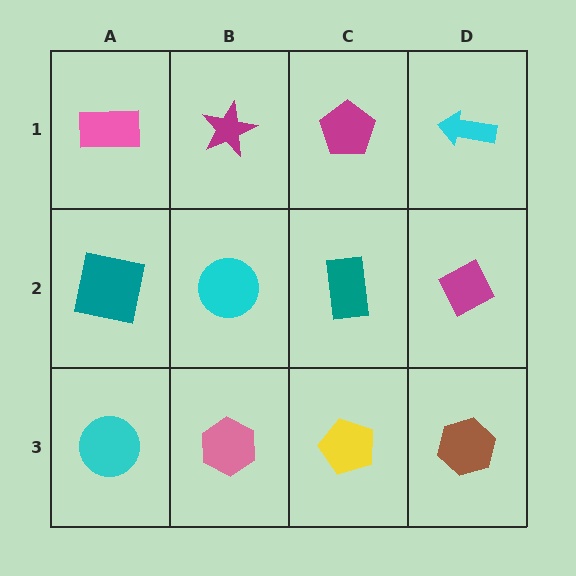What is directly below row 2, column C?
A yellow pentagon.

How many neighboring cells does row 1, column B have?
3.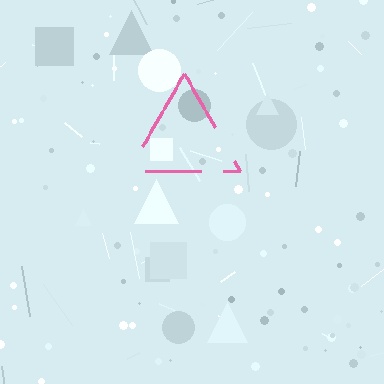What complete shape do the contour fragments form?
The contour fragments form a triangle.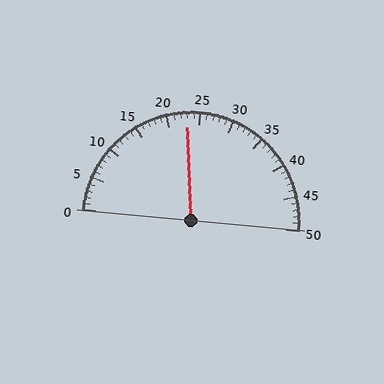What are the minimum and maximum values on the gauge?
The gauge ranges from 0 to 50.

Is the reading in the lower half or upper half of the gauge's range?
The reading is in the lower half of the range (0 to 50).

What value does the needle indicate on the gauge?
The needle indicates approximately 23.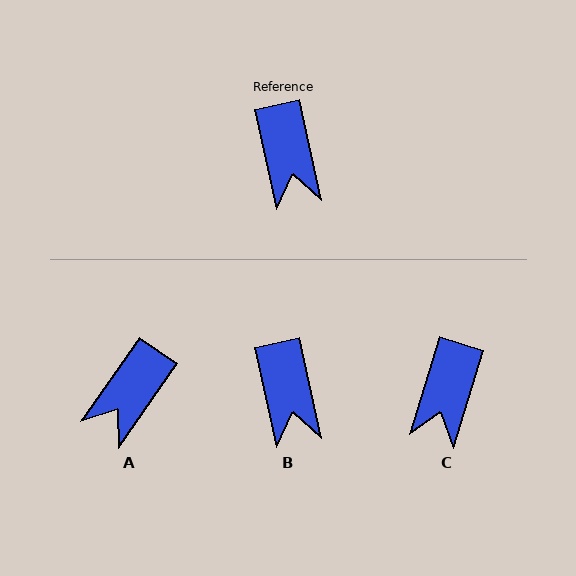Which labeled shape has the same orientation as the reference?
B.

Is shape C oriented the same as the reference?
No, it is off by about 29 degrees.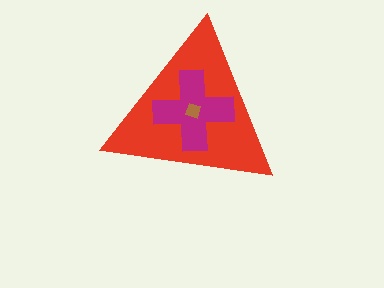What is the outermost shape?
The red triangle.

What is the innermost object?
The brown square.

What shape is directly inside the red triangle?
The magenta cross.